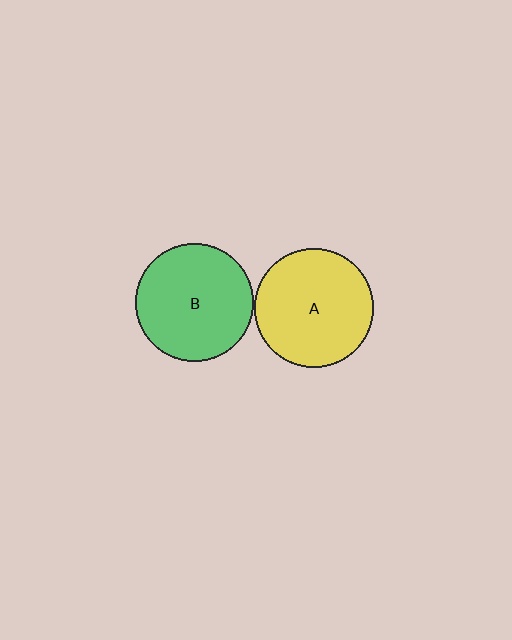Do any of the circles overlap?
No, none of the circles overlap.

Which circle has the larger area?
Circle A (yellow).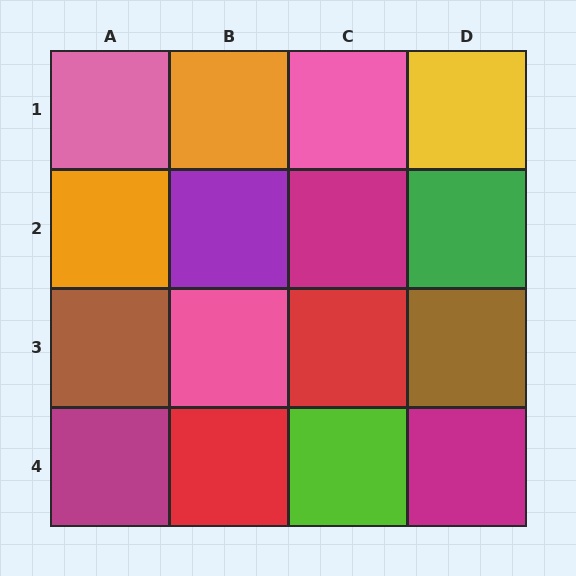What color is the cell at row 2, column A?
Orange.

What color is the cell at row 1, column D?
Yellow.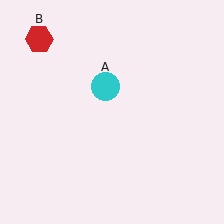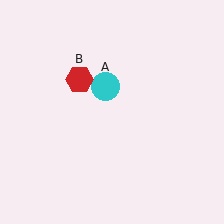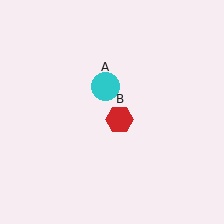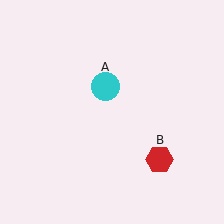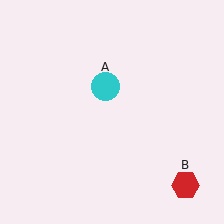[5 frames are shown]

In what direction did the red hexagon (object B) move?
The red hexagon (object B) moved down and to the right.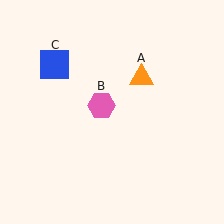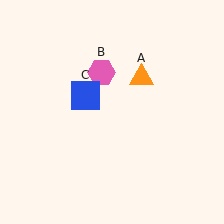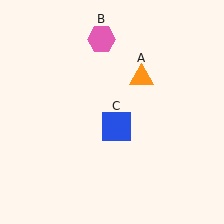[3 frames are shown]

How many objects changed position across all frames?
2 objects changed position: pink hexagon (object B), blue square (object C).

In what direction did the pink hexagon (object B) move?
The pink hexagon (object B) moved up.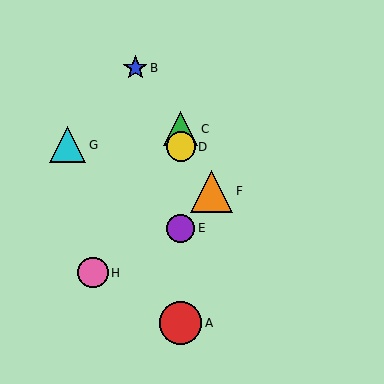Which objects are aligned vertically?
Objects A, C, D, E are aligned vertically.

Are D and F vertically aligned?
No, D is at x≈181 and F is at x≈212.